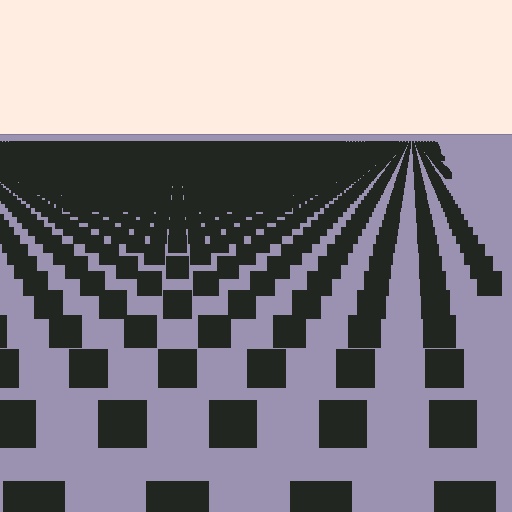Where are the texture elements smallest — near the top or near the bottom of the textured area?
Near the top.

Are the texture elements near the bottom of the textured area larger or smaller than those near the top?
Larger. Near the bottom, elements are closer to the viewer and appear at a bigger on-screen size.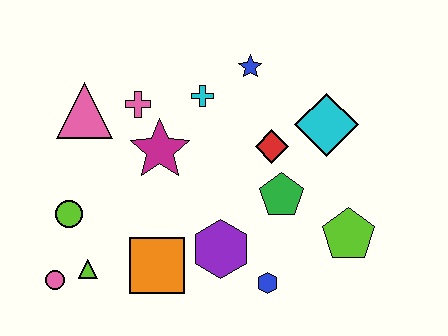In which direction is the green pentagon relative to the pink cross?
The green pentagon is to the right of the pink cross.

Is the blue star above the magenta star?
Yes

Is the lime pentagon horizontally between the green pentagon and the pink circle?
No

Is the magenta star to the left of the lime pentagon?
Yes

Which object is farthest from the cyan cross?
The pink circle is farthest from the cyan cross.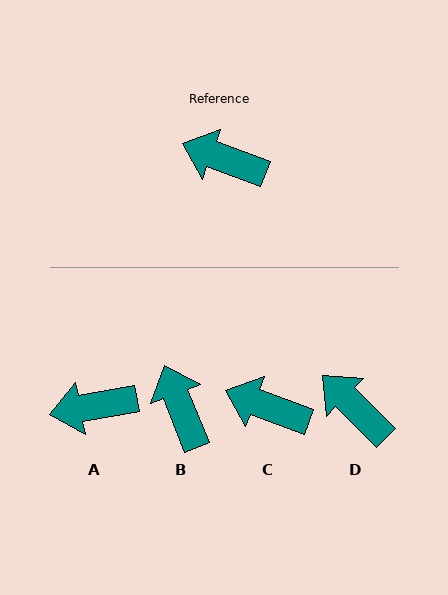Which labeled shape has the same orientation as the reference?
C.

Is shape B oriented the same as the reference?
No, it is off by about 48 degrees.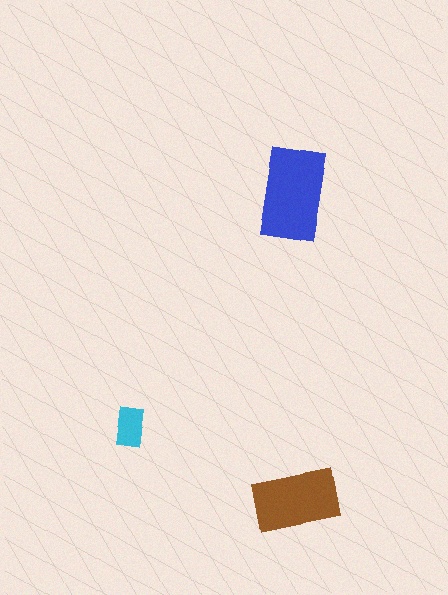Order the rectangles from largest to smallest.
the blue one, the brown one, the cyan one.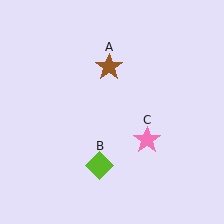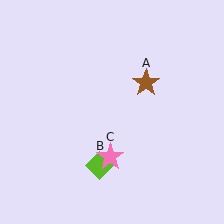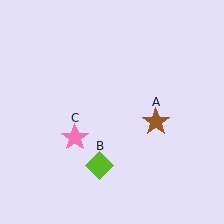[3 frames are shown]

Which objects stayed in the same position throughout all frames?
Lime diamond (object B) remained stationary.